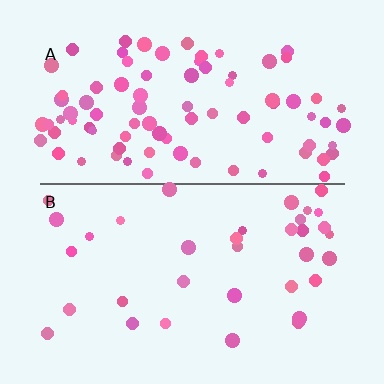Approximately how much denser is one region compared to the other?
Approximately 2.4× — region A over region B.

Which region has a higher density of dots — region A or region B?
A (the top).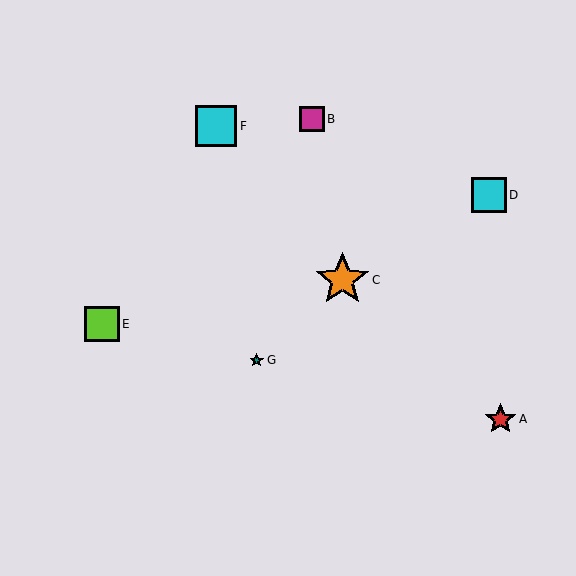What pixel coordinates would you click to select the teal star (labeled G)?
Click at (257, 360) to select the teal star G.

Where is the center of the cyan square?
The center of the cyan square is at (489, 195).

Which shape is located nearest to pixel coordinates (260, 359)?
The teal star (labeled G) at (257, 360) is nearest to that location.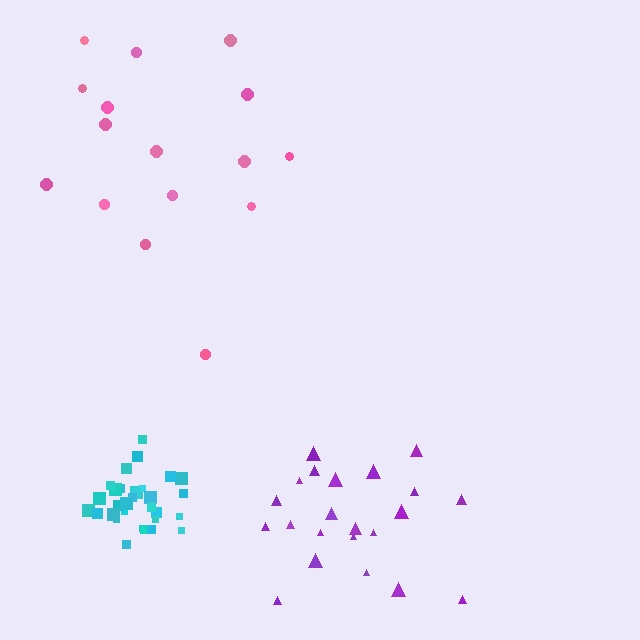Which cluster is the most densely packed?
Cyan.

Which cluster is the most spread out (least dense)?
Pink.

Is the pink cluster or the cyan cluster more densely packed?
Cyan.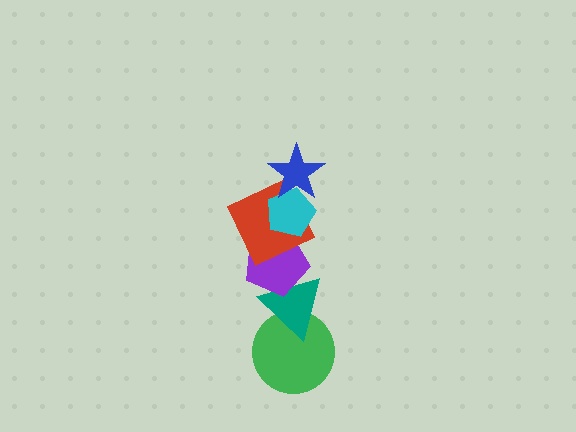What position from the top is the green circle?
The green circle is 6th from the top.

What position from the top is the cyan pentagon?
The cyan pentagon is 2nd from the top.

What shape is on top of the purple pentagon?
The red square is on top of the purple pentagon.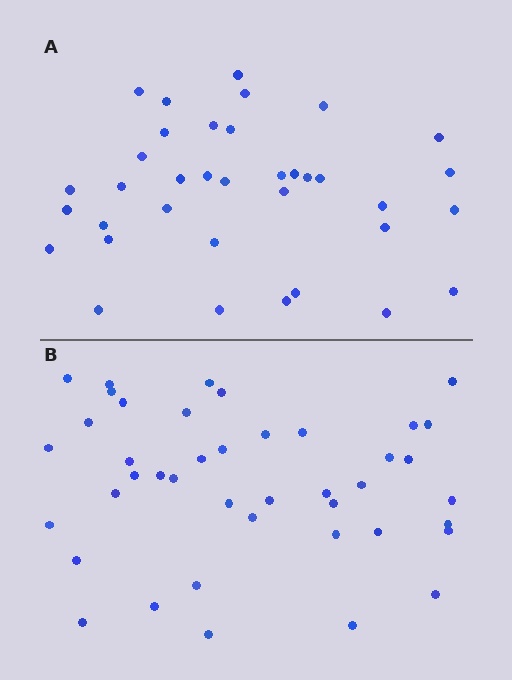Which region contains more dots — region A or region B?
Region B (the bottom region) has more dots.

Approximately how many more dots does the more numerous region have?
Region B has about 6 more dots than region A.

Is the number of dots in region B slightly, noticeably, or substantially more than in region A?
Region B has only slightly more — the two regions are fairly close. The ratio is roughly 1.2 to 1.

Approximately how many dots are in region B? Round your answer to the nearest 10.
About 40 dots. (The exact count is 42, which rounds to 40.)